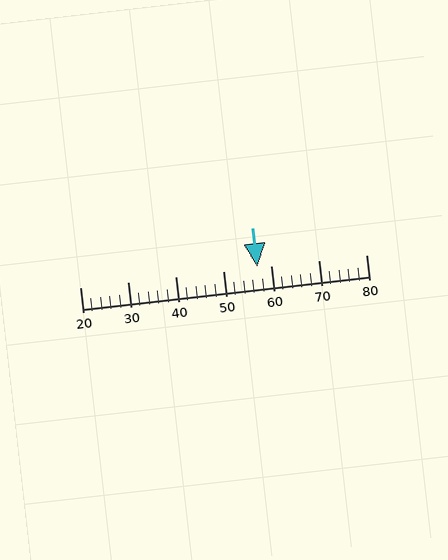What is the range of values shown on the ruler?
The ruler shows values from 20 to 80.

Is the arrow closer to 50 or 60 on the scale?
The arrow is closer to 60.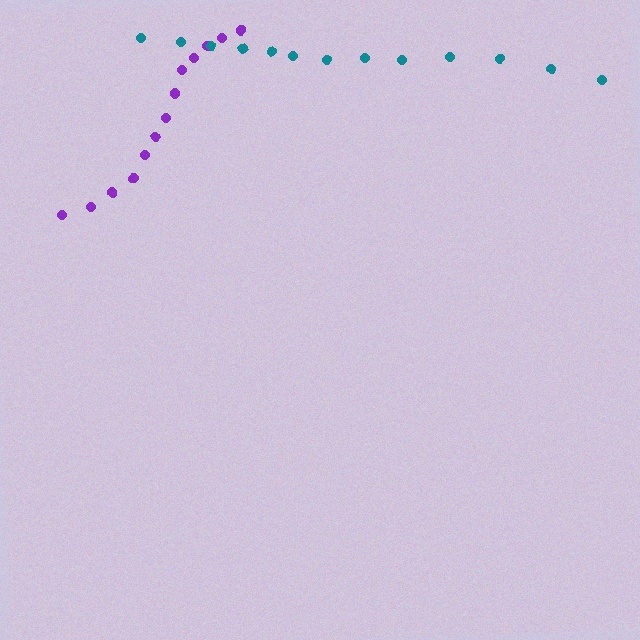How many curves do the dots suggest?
There are 2 distinct paths.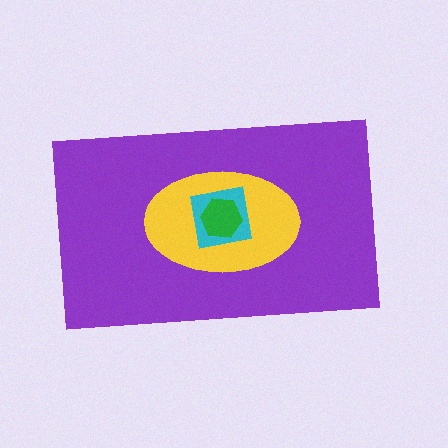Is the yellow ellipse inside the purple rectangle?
Yes.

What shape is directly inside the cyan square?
The green hexagon.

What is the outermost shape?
The purple rectangle.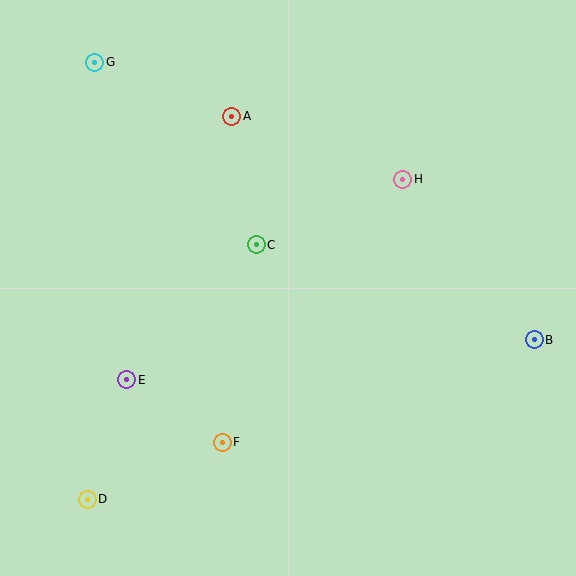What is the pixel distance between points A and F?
The distance between A and F is 326 pixels.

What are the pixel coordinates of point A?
Point A is at (232, 116).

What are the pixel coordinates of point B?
Point B is at (534, 340).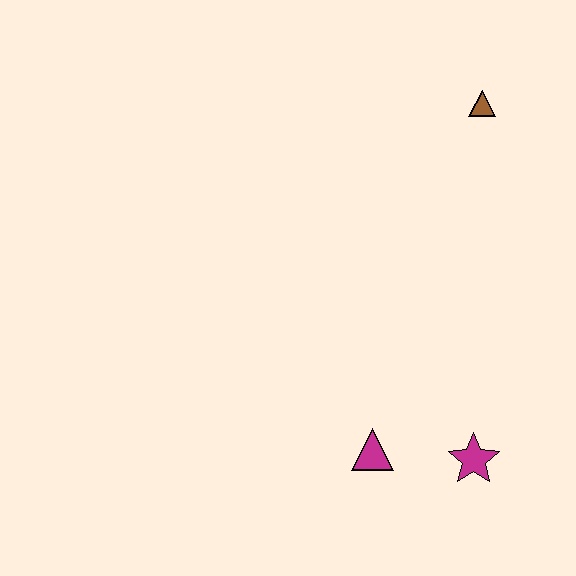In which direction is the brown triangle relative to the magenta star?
The brown triangle is above the magenta star.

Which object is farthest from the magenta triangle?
The brown triangle is farthest from the magenta triangle.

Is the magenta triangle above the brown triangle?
No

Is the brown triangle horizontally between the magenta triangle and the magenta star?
No